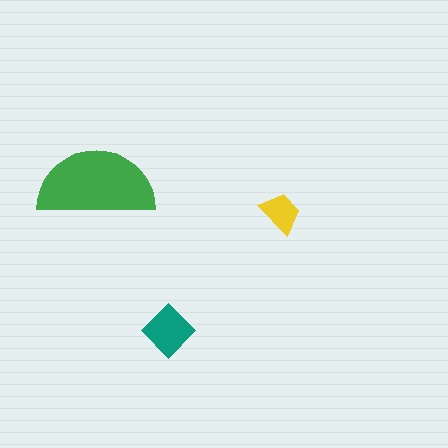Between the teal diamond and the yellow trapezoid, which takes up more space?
The teal diamond.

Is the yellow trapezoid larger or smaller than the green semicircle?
Smaller.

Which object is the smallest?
The yellow trapezoid.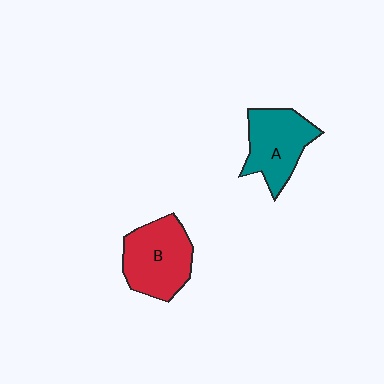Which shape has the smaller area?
Shape A (teal).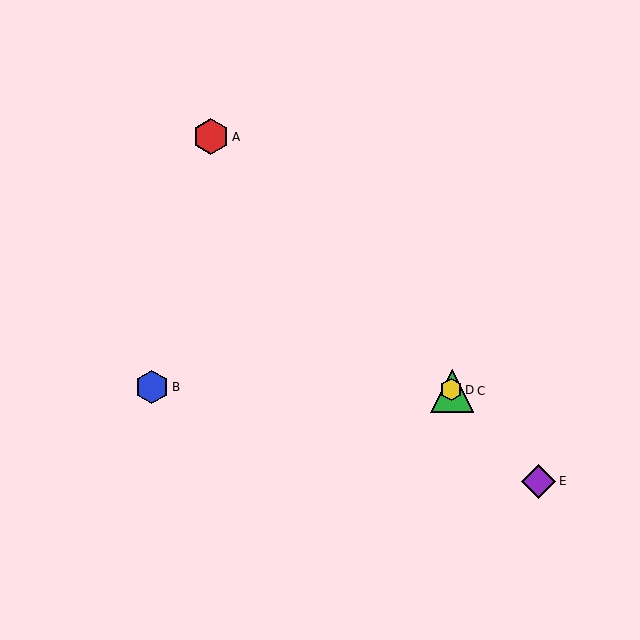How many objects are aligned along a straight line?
4 objects (A, C, D, E) are aligned along a straight line.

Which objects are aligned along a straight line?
Objects A, C, D, E are aligned along a straight line.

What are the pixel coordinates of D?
Object D is at (451, 390).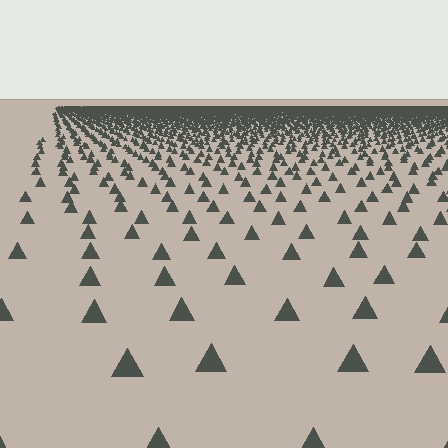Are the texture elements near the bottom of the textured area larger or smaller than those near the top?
Larger. Near the bottom, elements are closer to the viewer and appear at a bigger on-screen size.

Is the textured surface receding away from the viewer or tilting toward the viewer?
The surface is receding away from the viewer. Texture elements get smaller and denser toward the top.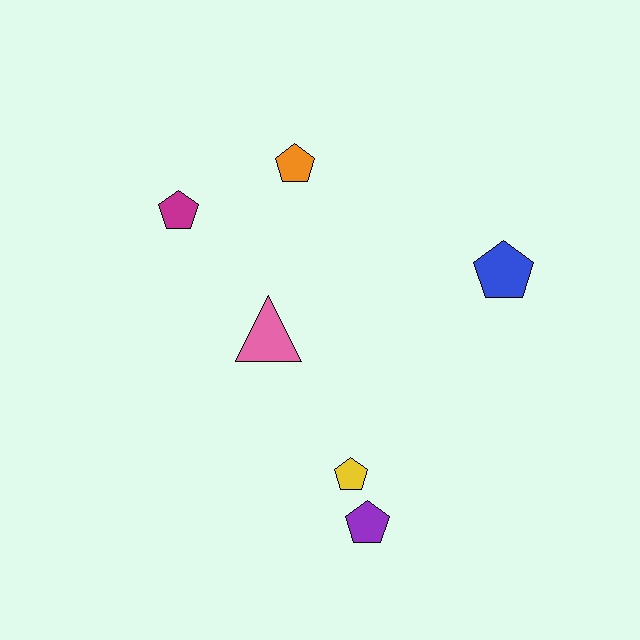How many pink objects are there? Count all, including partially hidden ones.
There is 1 pink object.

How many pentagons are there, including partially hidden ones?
There are 5 pentagons.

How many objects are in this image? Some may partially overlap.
There are 6 objects.